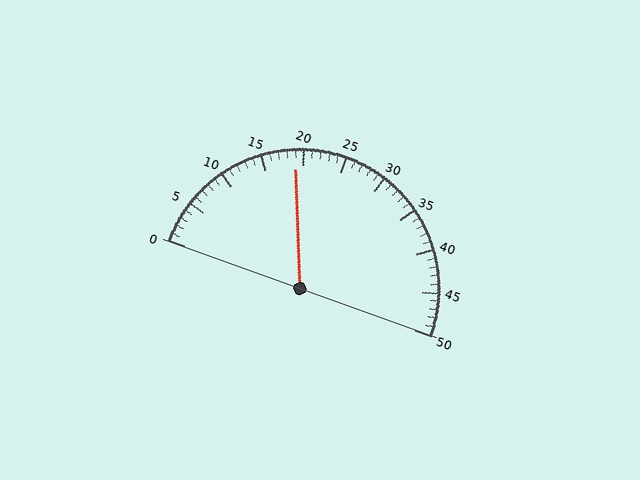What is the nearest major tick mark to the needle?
The nearest major tick mark is 20.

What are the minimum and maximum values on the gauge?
The gauge ranges from 0 to 50.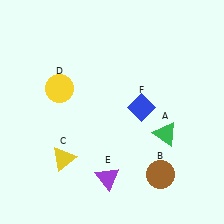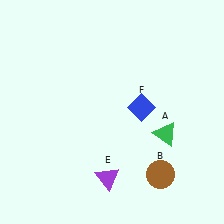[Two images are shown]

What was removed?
The yellow circle (D), the yellow triangle (C) were removed in Image 2.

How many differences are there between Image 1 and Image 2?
There are 2 differences between the two images.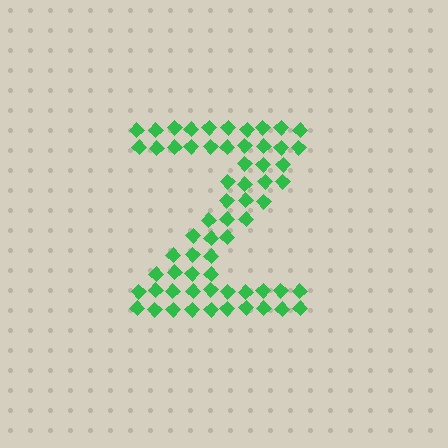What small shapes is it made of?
It is made of small diamonds.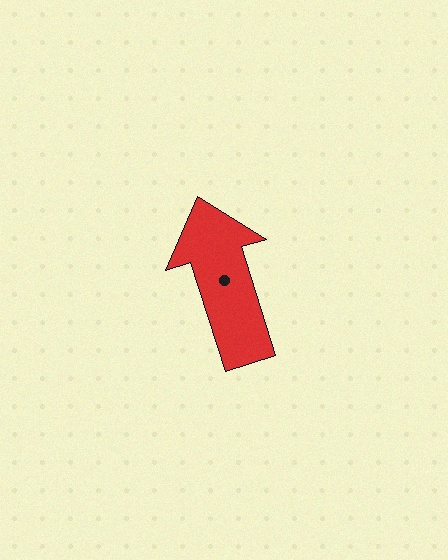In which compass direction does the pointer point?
North.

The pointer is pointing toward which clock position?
Roughly 11 o'clock.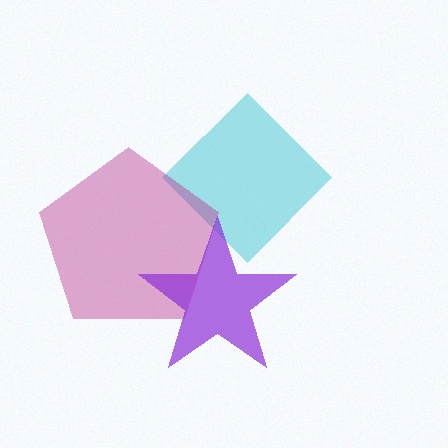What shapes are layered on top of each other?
The layered shapes are: a cyan diamond, a magenta pentagon, a purple star.